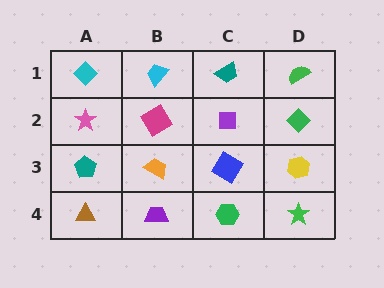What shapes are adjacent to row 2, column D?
A green semicircle (row 1, column D), a yellow hexagon (row 3, column D), a purple square (row 2, column C).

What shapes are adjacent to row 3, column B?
A magenta diamond (row 2, column B), a purple trapezoid (row 4, column B), a teal pentagon (row 3, column A), a blue diamond (row 3, column C).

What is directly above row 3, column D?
A green diamond.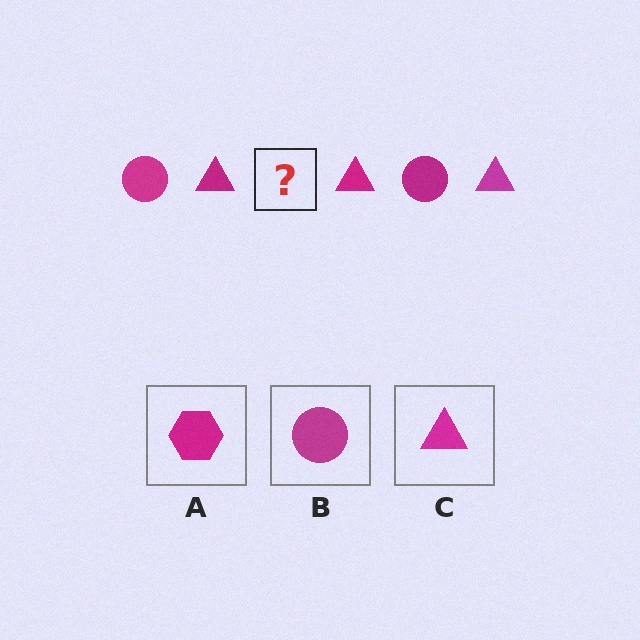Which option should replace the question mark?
Option B.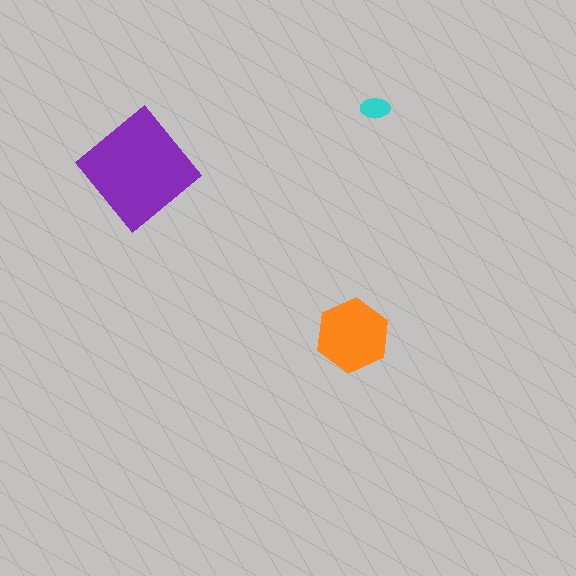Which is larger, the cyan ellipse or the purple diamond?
The purple diamond.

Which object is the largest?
The purple diamond.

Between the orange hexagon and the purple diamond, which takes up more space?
The purple diamond.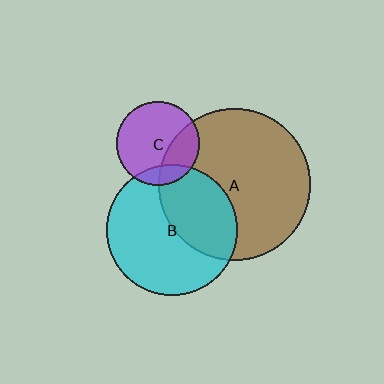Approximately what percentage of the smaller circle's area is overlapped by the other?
Approximately 40%.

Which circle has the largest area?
Circle A (brown).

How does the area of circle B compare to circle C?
Approximately 2.5 times.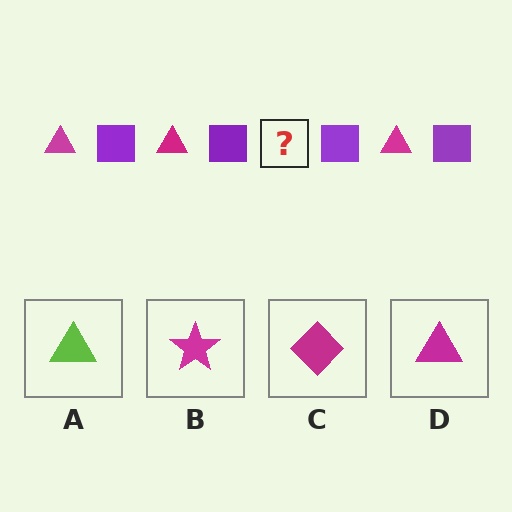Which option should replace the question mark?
Option D.